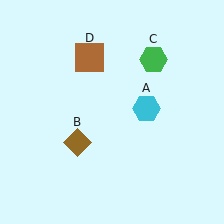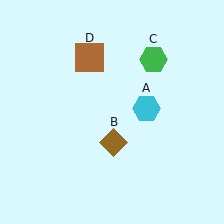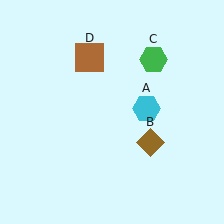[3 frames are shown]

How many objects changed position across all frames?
1 object changed position: brown diamond (object B).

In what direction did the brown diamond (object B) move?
The brown diamond (object B) moved right.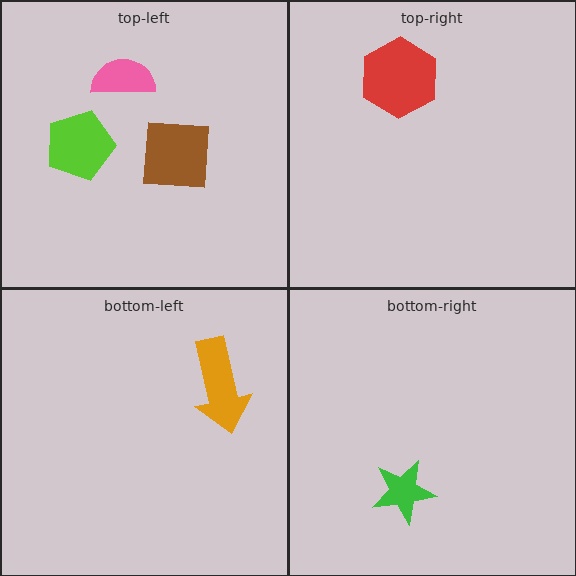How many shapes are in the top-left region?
3.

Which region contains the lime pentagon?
The top-left region.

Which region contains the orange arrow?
The bottom-left region.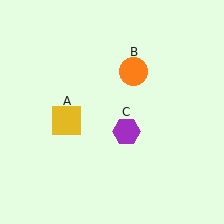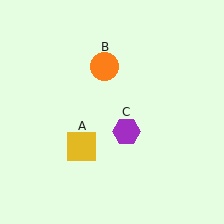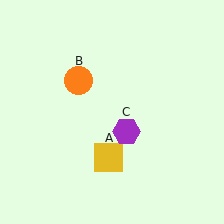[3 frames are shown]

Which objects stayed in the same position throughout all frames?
Purple hexagon (object C) remained stationary.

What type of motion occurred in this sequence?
The yellow square (object A), orange circle (object B) rotated counterclockwise around the center of the scene.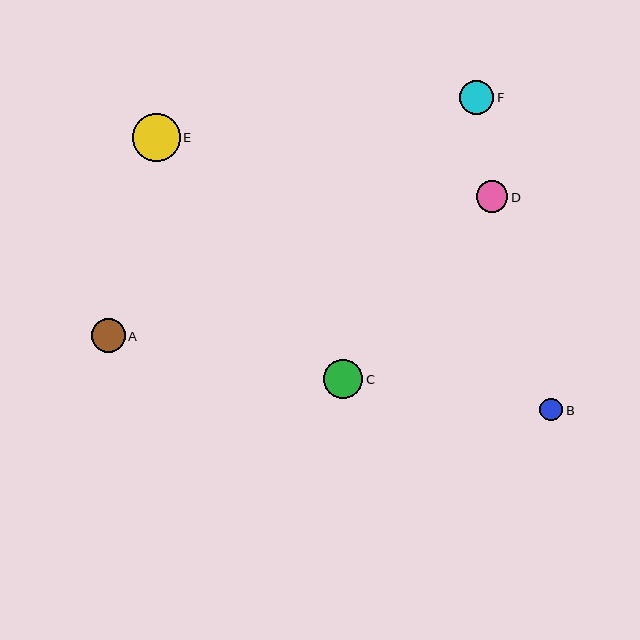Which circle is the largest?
Circle E is the largest with a size of approximately 48 pixels.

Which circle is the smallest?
Circle B is the smallest with a size of approximately 23 pixels.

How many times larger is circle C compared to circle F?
Circle C is approximately 1.2 times the size of circle F.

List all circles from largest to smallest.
From largest to smallest: E, C, A, F, D, B.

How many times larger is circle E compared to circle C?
Circle E is approximately 1.2 times the size of circle C.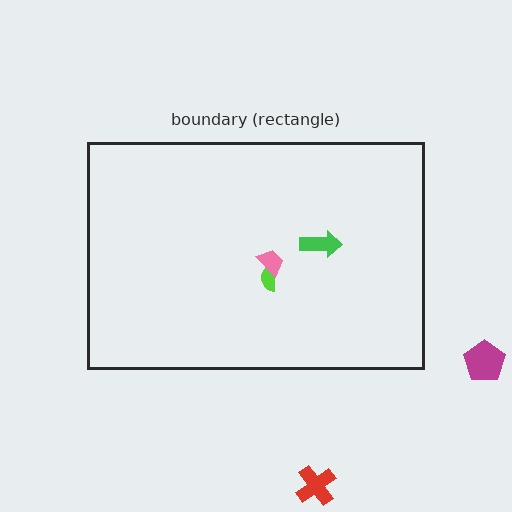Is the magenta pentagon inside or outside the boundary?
Outside.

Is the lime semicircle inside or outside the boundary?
Inside.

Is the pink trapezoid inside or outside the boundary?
Inside.